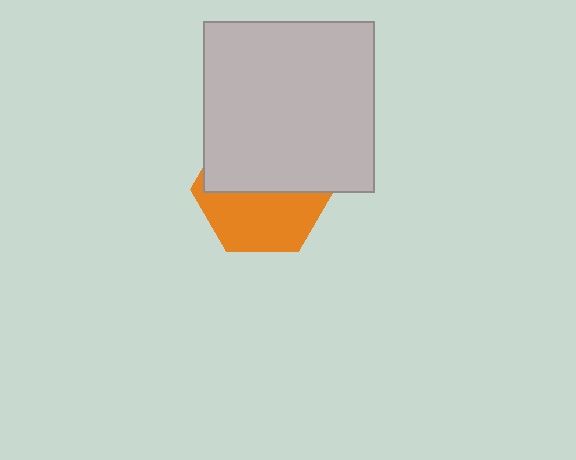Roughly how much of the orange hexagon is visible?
About half of it is visible (roughly 47%).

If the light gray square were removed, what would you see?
You would see the complete orange hexagon.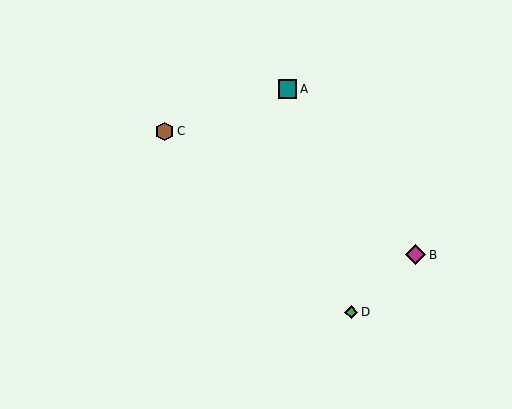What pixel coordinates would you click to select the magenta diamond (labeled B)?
Click at (416, 255) to select the magenta diamond B.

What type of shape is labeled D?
Shape D is a green diamond.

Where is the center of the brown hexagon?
The center of the brown hexagon is at (165, 131).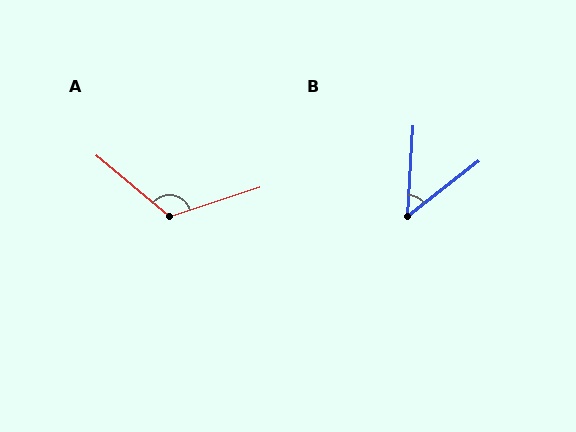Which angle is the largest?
A, at approximately 122 degrees.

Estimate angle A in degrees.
Approximately 122 degrees.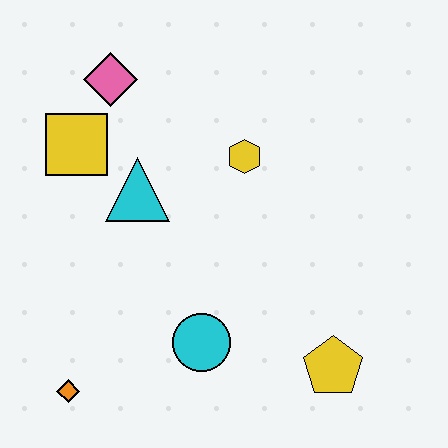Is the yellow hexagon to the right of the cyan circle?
Yes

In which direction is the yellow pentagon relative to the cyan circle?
The yellow pentagon is to the right of the cyan circle.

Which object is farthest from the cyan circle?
The pink diamond is farthest from the cyan circle.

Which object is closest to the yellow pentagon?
The cyan circle is closest to the yellow pentagon.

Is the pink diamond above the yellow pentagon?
Yes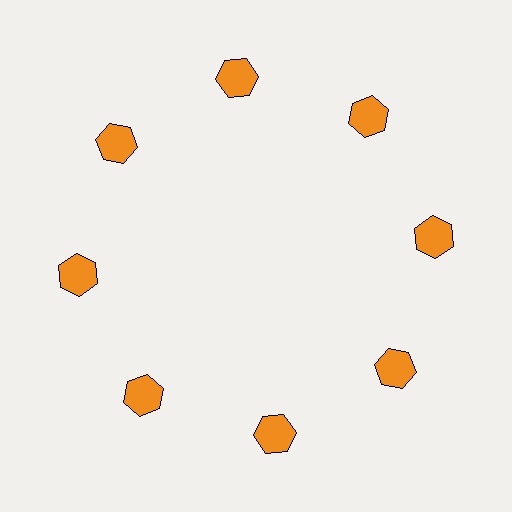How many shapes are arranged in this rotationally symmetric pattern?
There are 8 shapes, arranged in 8 groups of 1.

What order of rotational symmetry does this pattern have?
This pattern has 8-fold rotational symmetry.